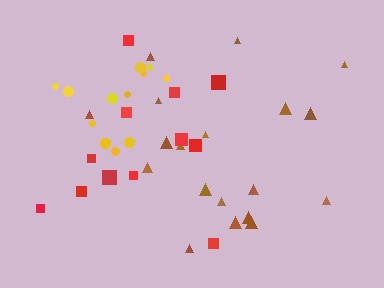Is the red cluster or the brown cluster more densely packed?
Brown.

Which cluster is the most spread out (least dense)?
Red.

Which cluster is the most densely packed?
Yellow.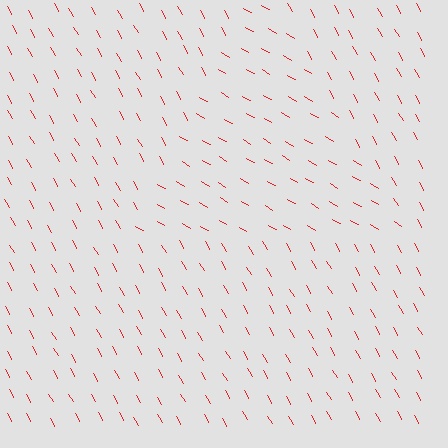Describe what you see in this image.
The image is filled with small red line segments. A triangle region in the image has lines oriented differently from the surrounding lines, creating a visible texture boundary.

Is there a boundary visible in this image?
Yes, there is a texture boundary formed by a change in line orientation.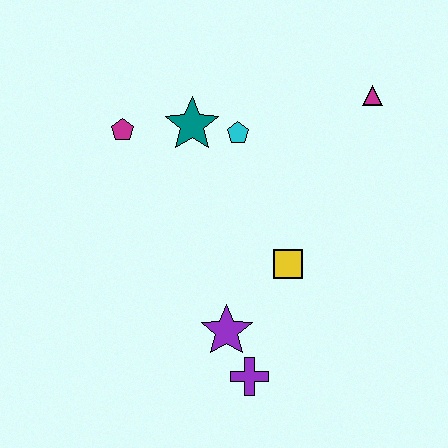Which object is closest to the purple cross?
The purple star is closest to the purple cross.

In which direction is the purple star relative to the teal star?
The purple star is below the teal star.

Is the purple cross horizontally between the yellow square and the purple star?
Yes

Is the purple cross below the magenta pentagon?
Yes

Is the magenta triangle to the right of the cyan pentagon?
Yes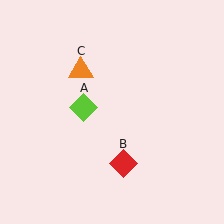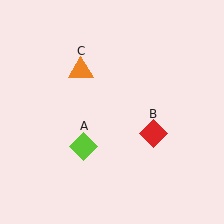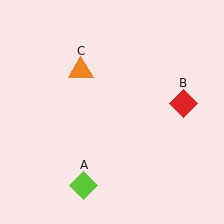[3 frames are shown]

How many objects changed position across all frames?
2 objects changed position: lime diamond (object A), red diamond (object B).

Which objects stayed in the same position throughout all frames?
Orange triangle (object C) remained stationary.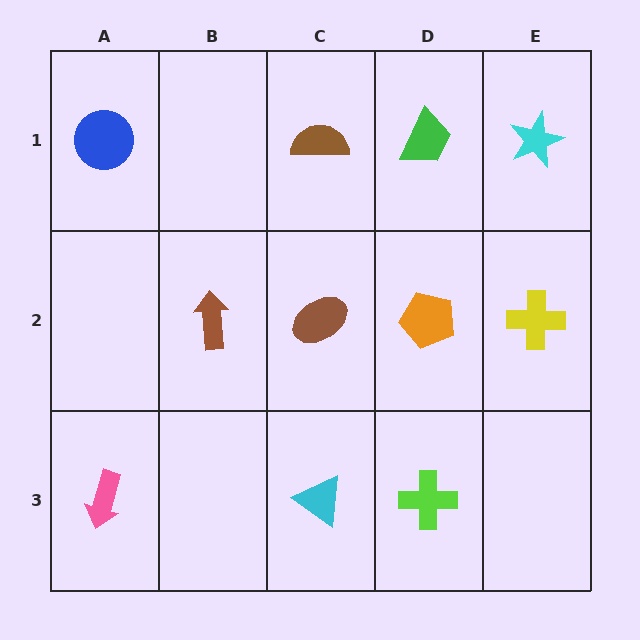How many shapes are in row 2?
4 shapes.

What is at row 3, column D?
A lime cross.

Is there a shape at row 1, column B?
No, that cell is empty.